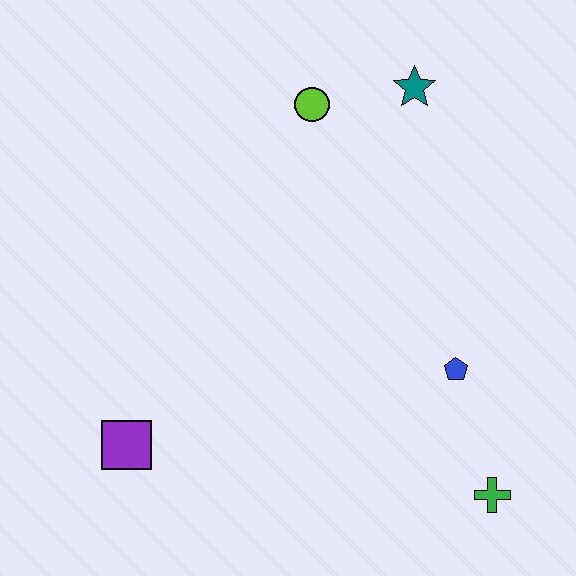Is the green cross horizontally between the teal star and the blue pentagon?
No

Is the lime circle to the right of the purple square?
Yes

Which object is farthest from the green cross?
The lime circle is farthest from the green cross.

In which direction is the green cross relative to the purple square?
The green cross is to the right of the purple square.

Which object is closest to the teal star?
The lime circle is closest to the teal star.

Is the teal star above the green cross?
Yes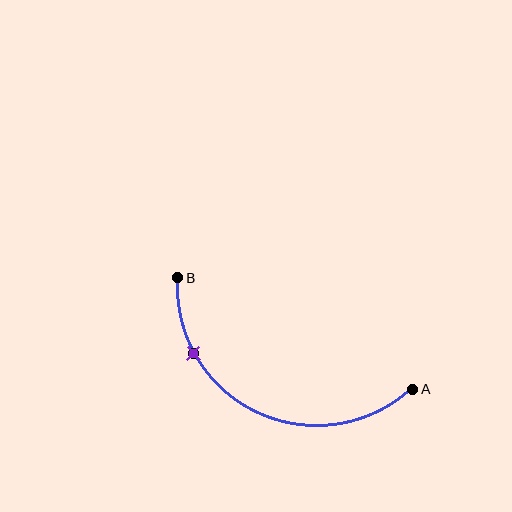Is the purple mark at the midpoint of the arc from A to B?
No. The purple mark lies on the arc but is closer to endpoint B. The arc midpoint would be at the point on the curve equidistant along the arc from both A and B.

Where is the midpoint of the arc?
The arc midpoint is the point on the curve farthest from the straight line joining A and B. It sits below that line.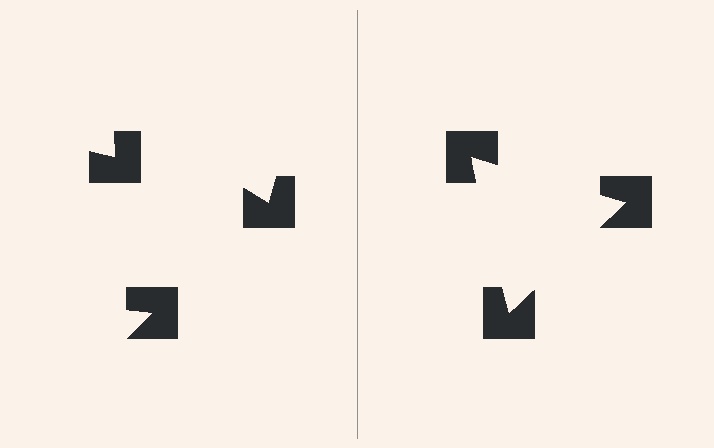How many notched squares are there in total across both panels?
6 — 3 on each side.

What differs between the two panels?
The notched squares are positioned identically on both sides; only the wedge orientations differ. On the right they align to a triangle; on the left they are misaligned.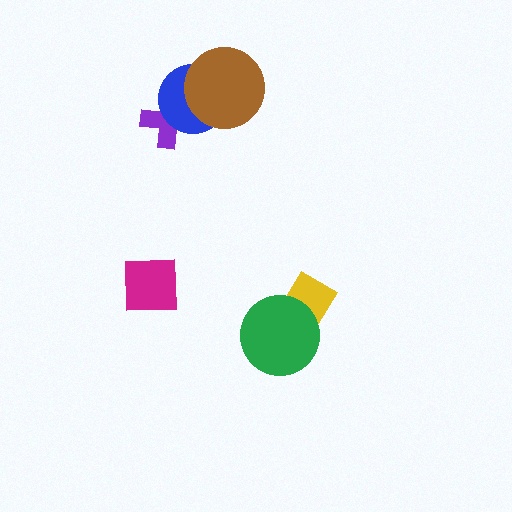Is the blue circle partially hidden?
Yes, it is partially covered by another shape.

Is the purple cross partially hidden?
Yes, it is partially covered by another shape.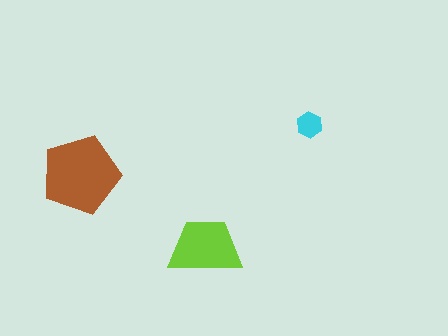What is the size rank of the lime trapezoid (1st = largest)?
2nd.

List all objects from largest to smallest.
The brown pentagon, the lime trapezoid, the cyan hexagon.